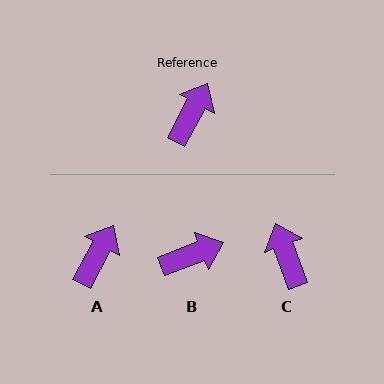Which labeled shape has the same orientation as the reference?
A.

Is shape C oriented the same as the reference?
No, it is off by about 49 degrees.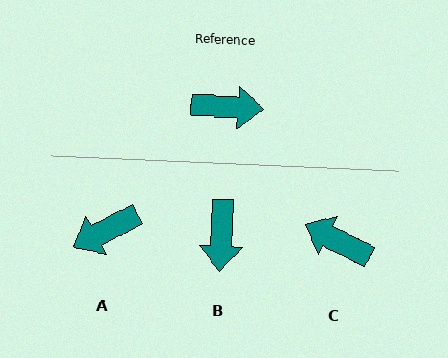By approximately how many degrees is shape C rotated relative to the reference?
Approximately 157 degrees counter-clockwise.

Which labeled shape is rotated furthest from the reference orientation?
C, about 157 degrees away.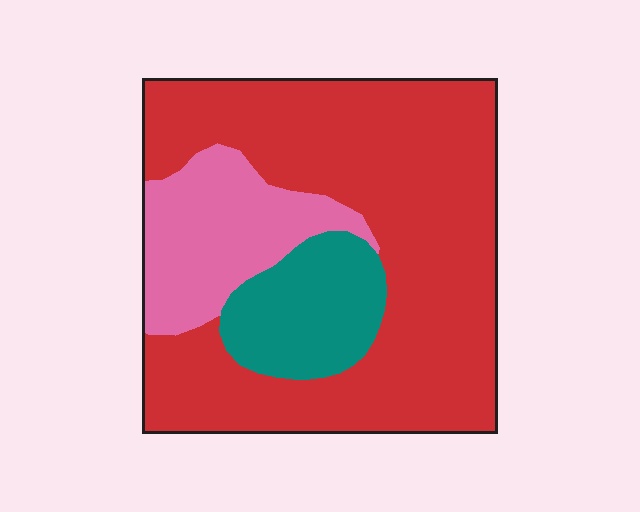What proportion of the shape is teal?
Teal covers around 15% of the shape.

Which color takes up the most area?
Red, at roughly 65%.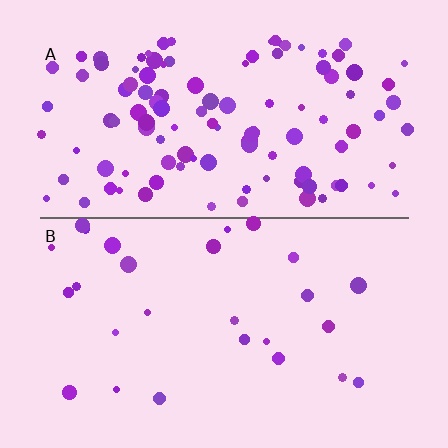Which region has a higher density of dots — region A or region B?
A (the top).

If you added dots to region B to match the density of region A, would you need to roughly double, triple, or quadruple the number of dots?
Approximately quadruple.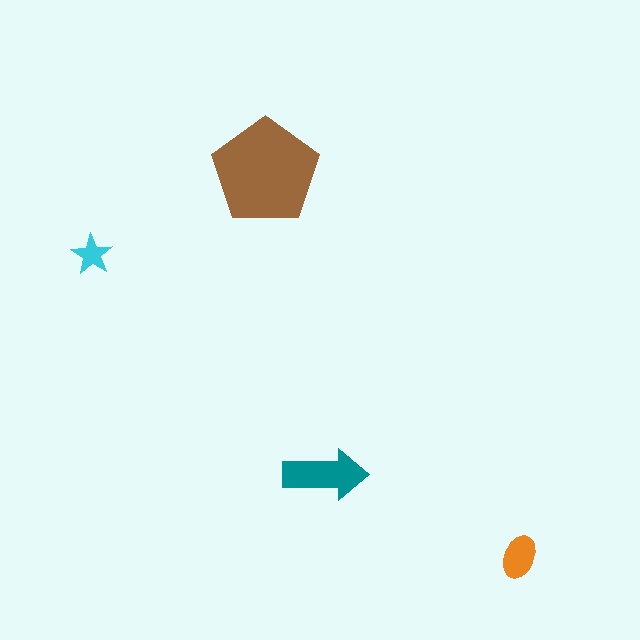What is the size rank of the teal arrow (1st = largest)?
2nd.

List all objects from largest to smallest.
The brown pentagon, the teal arrow, the orange ellipse, the cyan star.